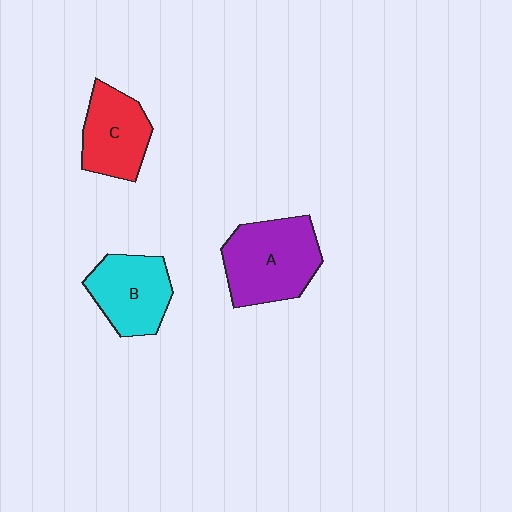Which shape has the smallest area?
Shape C (red).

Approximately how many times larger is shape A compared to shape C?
Approximately 1.4 times.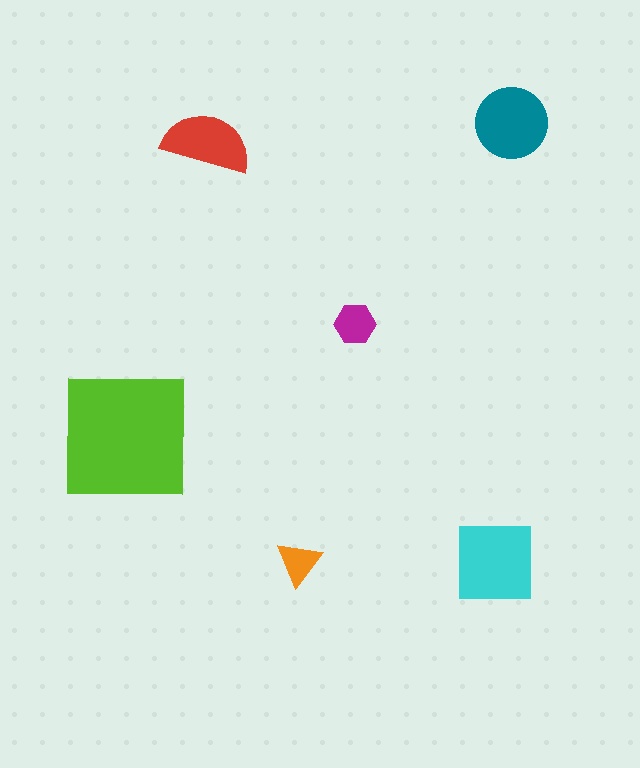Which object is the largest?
The lime square.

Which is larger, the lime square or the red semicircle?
The lime square.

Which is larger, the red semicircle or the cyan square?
The cyan square.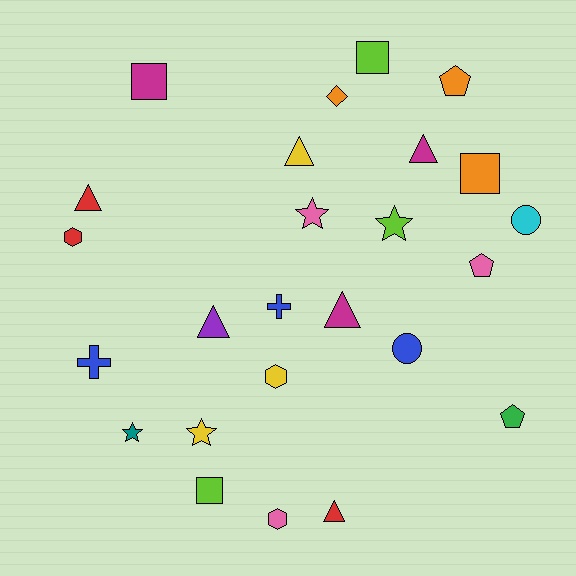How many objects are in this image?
There are 25 objects.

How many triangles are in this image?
There are 6 triangles.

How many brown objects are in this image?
There are no brown objects.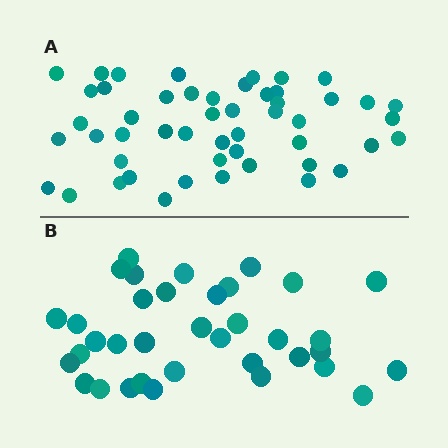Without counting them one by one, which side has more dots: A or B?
Region A (the top region) has more dots.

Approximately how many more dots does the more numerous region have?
Region A has approximately 15 more dots than region B.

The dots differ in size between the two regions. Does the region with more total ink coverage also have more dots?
No. Region B has more total ink coverage because its dots are larger, but region A actually contains more individual dots. Total area can be misleading — the number of items is what matters here.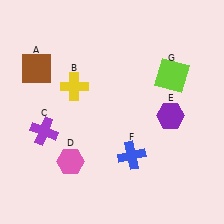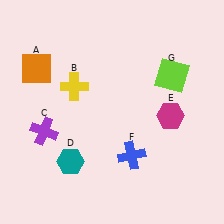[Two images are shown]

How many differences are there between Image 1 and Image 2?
There are 3 differences between the two images.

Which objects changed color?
A changed from brown to orange. D changed from pink to teal. E changed from purple to magenta.